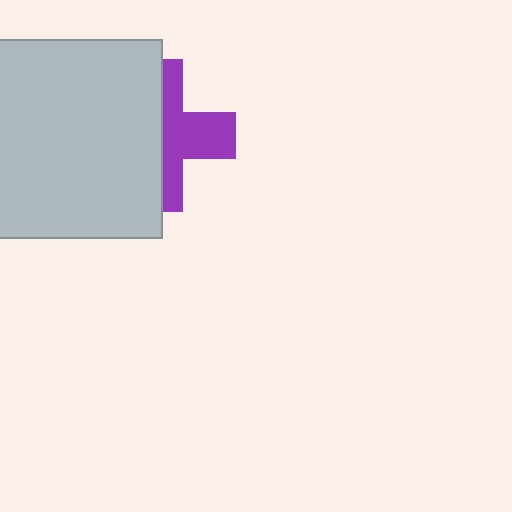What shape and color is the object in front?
The object in front is a light gray square.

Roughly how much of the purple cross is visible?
About half of it is visible (roughly 46%).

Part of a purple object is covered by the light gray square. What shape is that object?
It is a cross.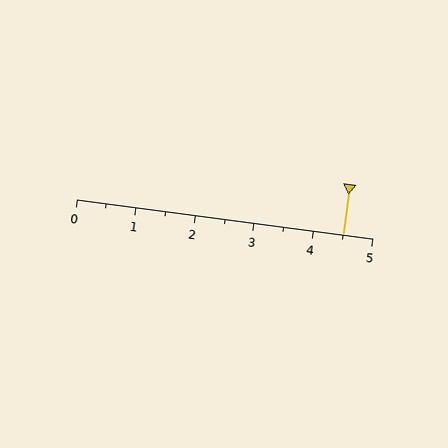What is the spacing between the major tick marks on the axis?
The major ticks are spaced 1 apart.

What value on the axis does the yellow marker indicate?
The marker indicates approximately 4.5.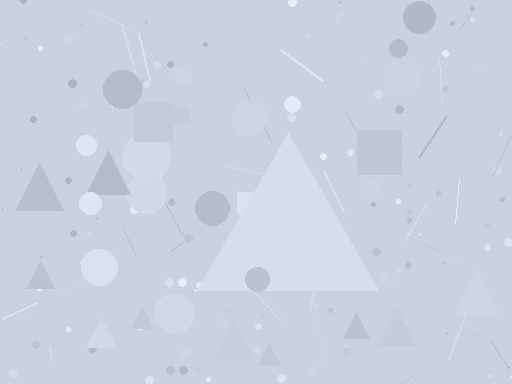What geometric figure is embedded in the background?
A triangle is embedded in the background.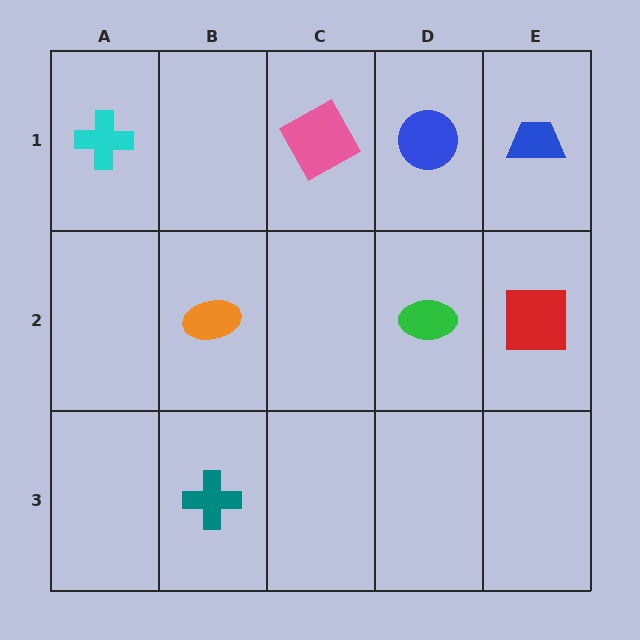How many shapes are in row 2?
3 shapes.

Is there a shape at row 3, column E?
No, that cell is empty.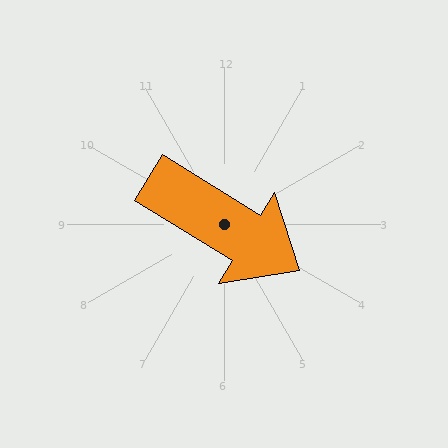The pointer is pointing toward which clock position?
Roughly 4 o'clock.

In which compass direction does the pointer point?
Southeast.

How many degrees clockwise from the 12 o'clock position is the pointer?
Approximately 122 degrees.